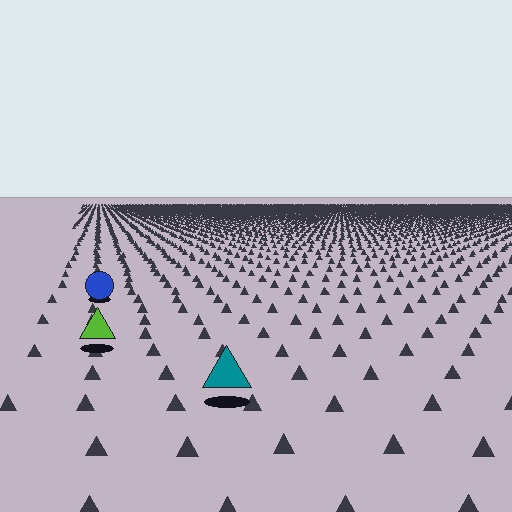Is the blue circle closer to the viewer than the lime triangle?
No. The lime triangle is closer — you can tell from the texture gradient: the ground texture is coarser near it.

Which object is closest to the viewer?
The teal triangle is closest. The texture marks near it are larger and more spread out.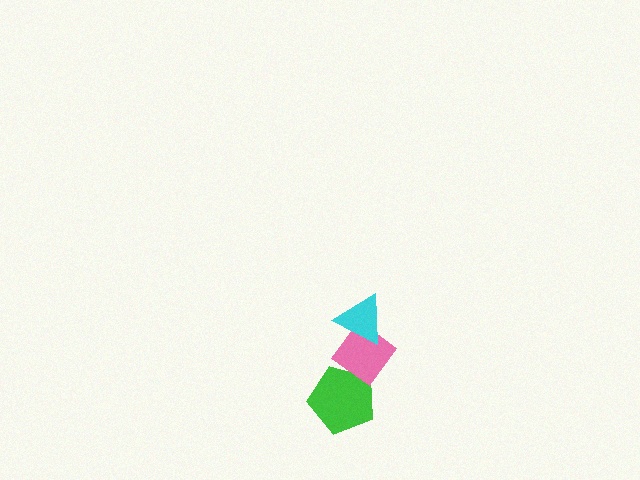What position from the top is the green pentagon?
The green pentagon is 3rd from the top.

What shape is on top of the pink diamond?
The cyan triangle is on top of the pink diamond.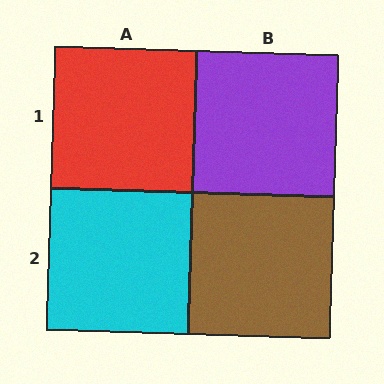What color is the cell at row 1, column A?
Red.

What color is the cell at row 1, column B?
Purple.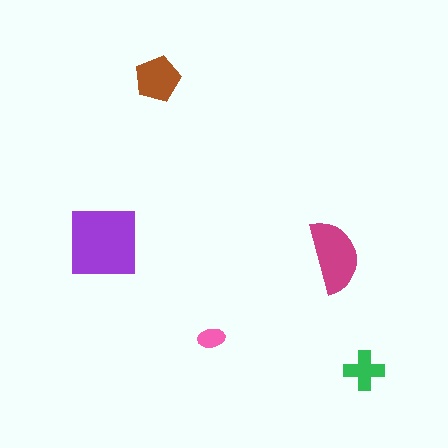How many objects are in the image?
There are 5 objects in the image.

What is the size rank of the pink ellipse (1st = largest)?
5th.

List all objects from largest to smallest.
The purple square, the magenta semicircle, the brown pentagon, the green cross, the pink ellipse.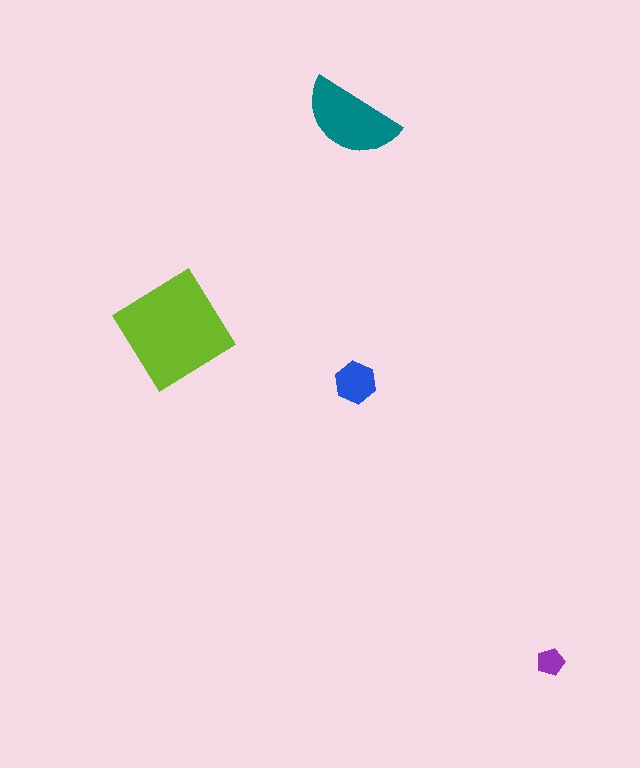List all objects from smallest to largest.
The purple pentagon, the blue hexagon, the teal semicircle, the lime diamond.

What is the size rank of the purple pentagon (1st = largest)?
4th.